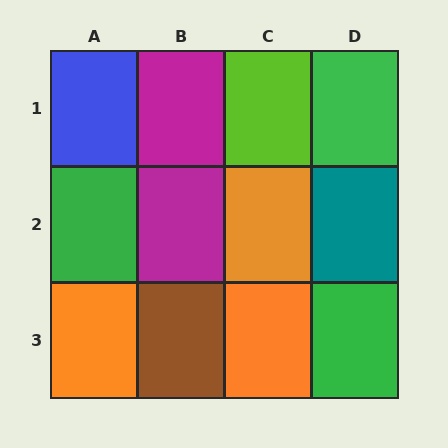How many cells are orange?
3 cells are orange.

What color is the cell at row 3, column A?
Orange.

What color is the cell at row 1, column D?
Green.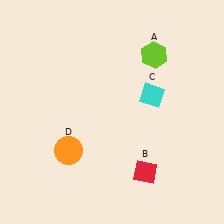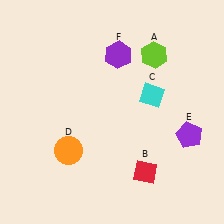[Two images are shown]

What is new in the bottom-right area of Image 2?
A purple pentagon (E) was added in the bottom-right area of Image 2.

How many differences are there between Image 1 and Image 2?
There are 2 differences between the two images.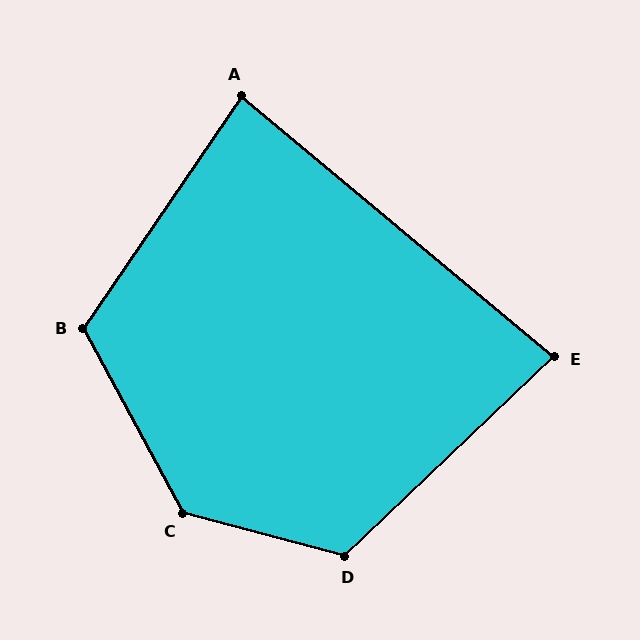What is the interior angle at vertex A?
Approximately 85 degrees (acute).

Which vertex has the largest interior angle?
C, at approximately 133 degrees.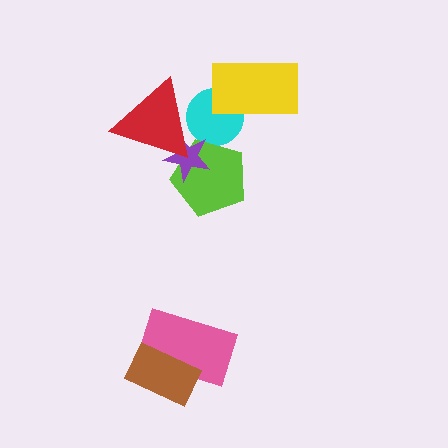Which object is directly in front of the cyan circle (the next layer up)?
The lime pentagon is directly in front of the cyan circle.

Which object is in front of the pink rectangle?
The brown rectangle is in front of the pink rectangle.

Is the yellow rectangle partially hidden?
No, no other shape covers it.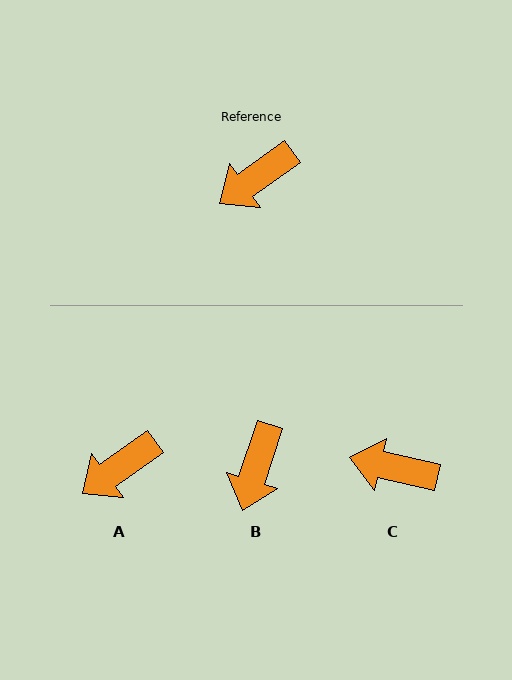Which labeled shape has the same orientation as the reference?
A.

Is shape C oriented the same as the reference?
No, it is off by about 49 degrees.